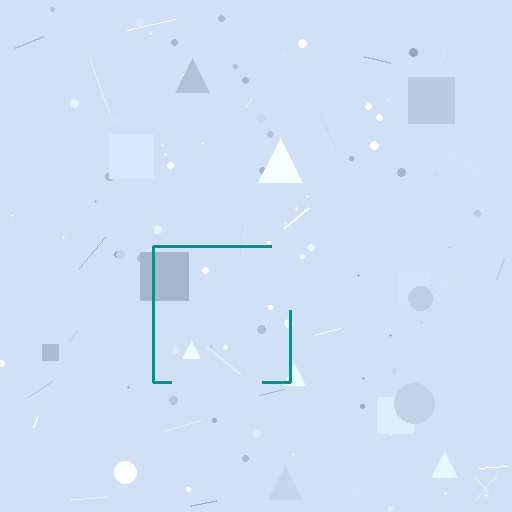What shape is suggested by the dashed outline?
The dashed outline suggests a square.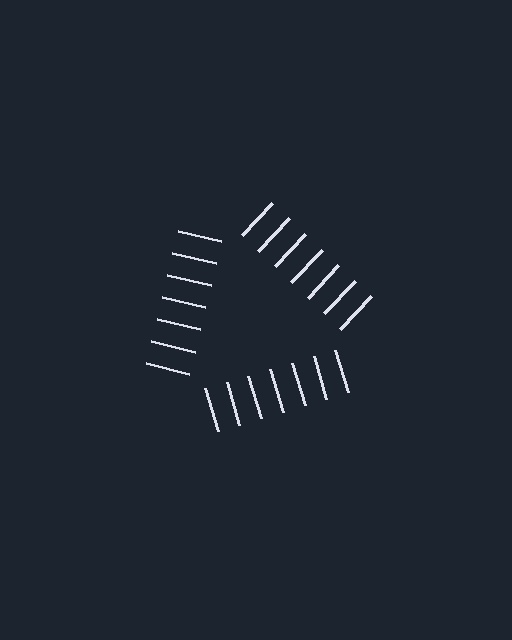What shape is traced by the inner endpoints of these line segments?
An illusory triangle — the line segments terminate on its edges but no continuous stroke is drawn.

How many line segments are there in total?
21 — 7 along each of the 3 edges.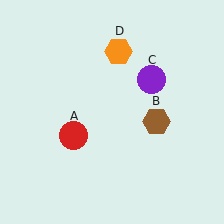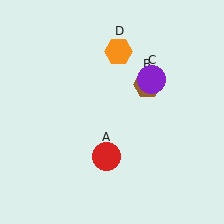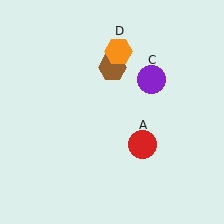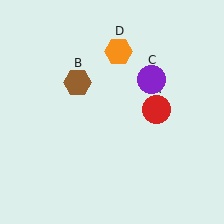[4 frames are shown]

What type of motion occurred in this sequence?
The red circle (object A), brown hexagon (object B) rotated counterclockwise around the center of the scene.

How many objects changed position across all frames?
2 objects changed position: red circle (object A), brown hexagon (object B).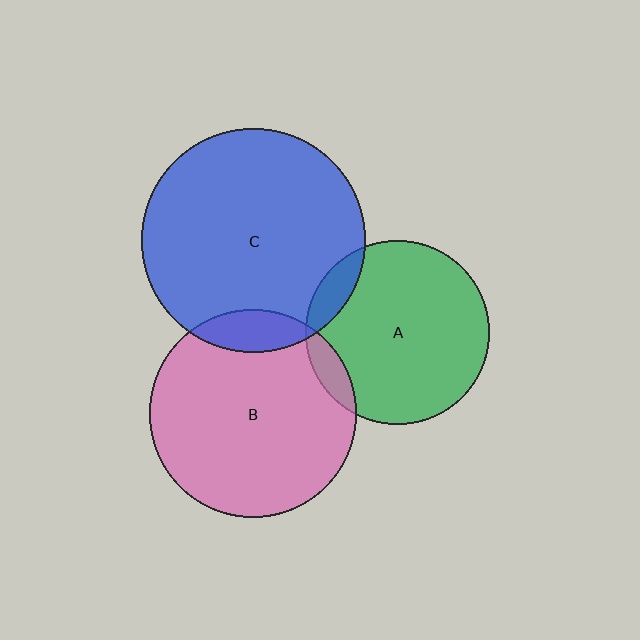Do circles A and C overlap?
Yes.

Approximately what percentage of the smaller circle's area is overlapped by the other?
Approximately 10%.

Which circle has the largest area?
Circle C (blue).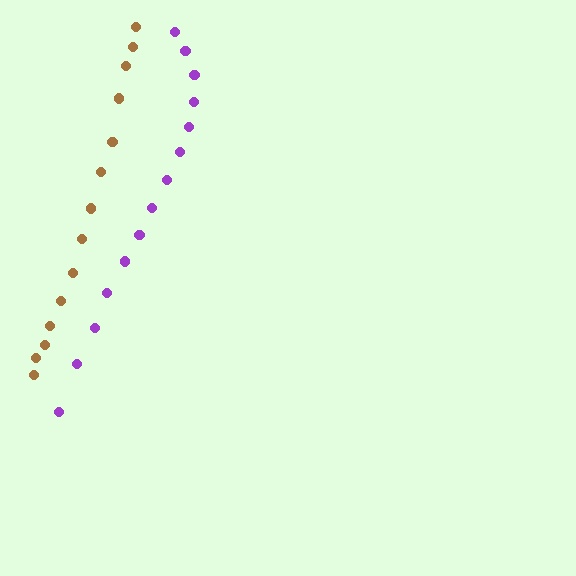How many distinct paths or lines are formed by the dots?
There are 2 distinct paths.